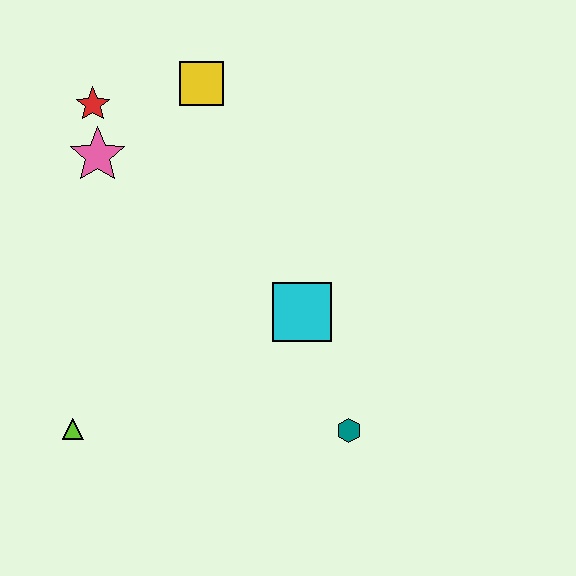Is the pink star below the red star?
Yes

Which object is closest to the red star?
The pink star is closest to the red star.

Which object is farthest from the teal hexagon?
The red star is farthest from the teal hexagon.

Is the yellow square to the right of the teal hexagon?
No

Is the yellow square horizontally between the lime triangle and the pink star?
No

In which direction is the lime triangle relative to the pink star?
The lime triangle is below the pink star.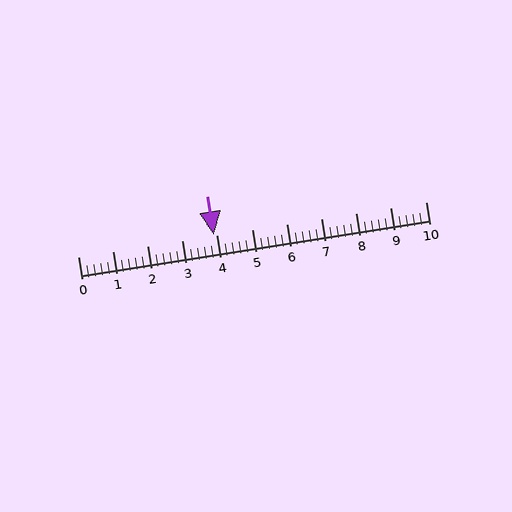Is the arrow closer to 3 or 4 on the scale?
The arrow is closer to 4.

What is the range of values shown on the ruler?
The ruler shows values from 0 to 10.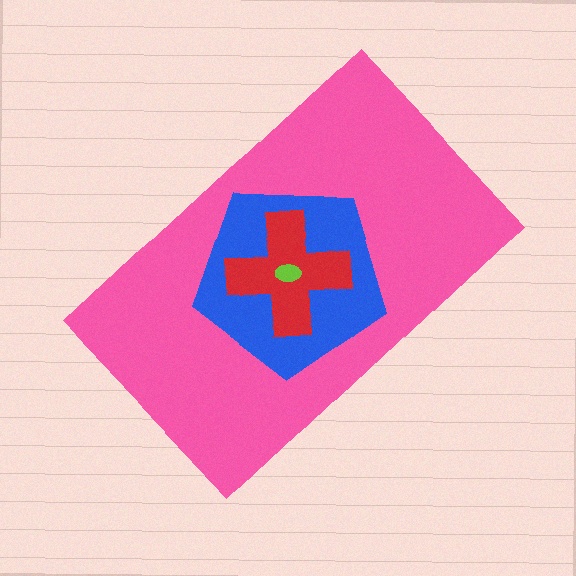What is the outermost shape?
The pink rectangle.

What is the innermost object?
The lime ellipse.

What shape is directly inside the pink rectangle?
The blue pentagon.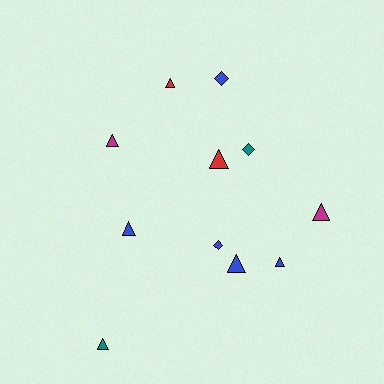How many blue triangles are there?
There are 3 blue triangles.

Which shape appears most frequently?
Triangle, with 8 objects.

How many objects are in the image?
There are 11 objects.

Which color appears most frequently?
Blue, with 5 objects.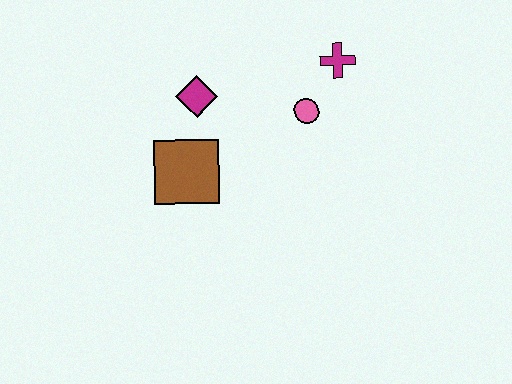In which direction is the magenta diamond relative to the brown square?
The magenta diamond is above the brown square.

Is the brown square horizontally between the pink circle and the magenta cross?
No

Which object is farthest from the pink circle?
The brown square is farthest from the pink circle.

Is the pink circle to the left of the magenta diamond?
No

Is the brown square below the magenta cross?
Yes